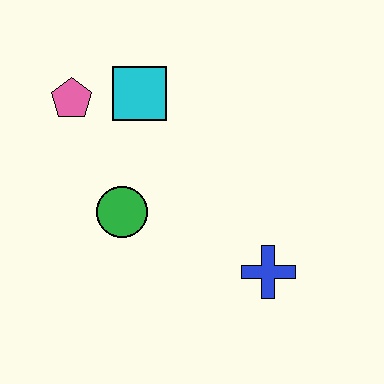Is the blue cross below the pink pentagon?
Yes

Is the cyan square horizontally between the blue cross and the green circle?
Yes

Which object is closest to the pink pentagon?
The cyan square is closest to the pink pentagon.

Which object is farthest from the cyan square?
The blue cross is farthest from the cyan square.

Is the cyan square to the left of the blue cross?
Yes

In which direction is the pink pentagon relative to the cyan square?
The pink pentagon is to the left of the cyan square.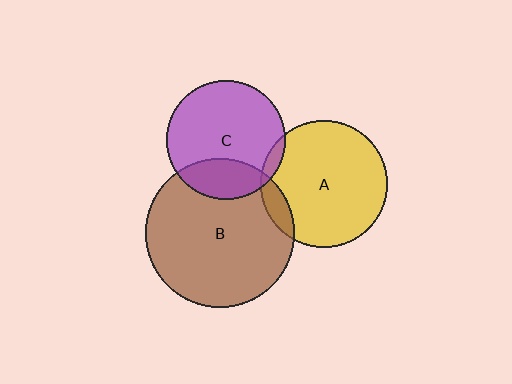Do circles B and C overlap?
Yes.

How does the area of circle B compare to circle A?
Approximately 1.4 times.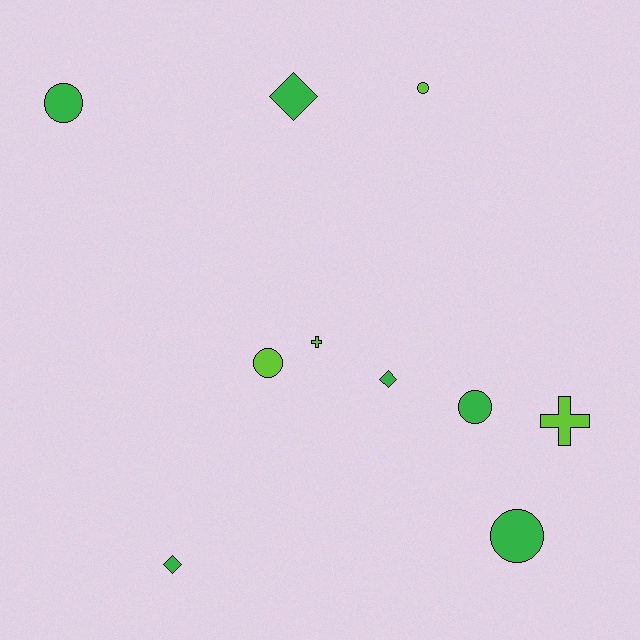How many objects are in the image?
There are 10 objects.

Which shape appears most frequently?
Circle, with 5 objects.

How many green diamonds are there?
There are 3 green diamonds.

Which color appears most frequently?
Green, with 6 objects.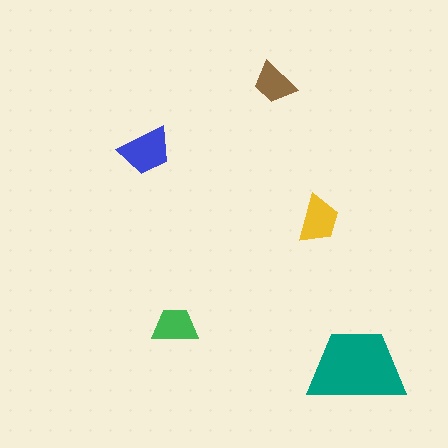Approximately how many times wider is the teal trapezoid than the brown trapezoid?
About 2 times wider.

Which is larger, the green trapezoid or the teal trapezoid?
The teal one.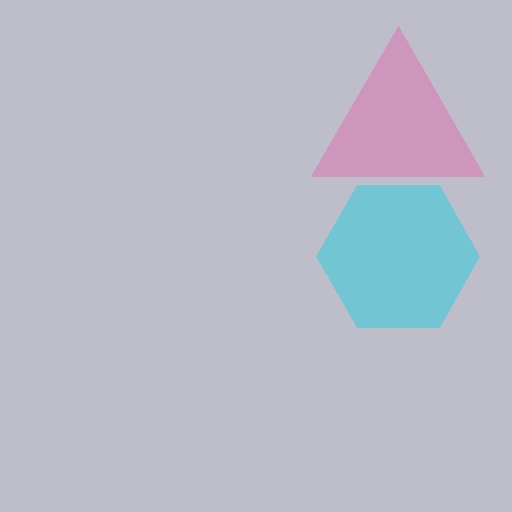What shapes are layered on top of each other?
The layered shapes are: a pink triangle, a cyan hexagon.